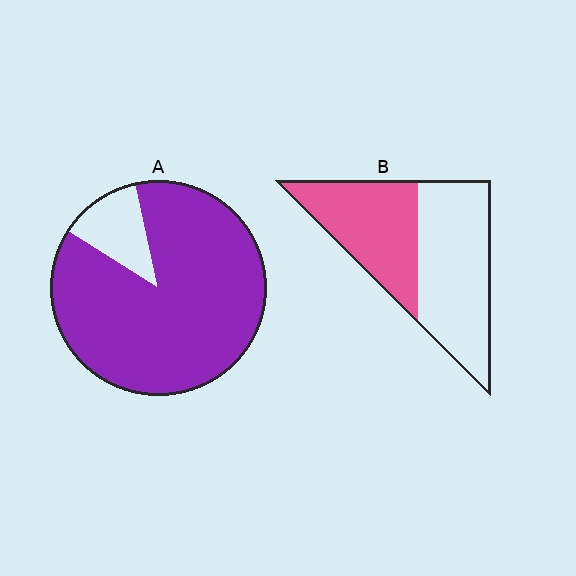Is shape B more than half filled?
No.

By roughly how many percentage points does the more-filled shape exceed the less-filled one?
By roughly 45 percentage points (A over B).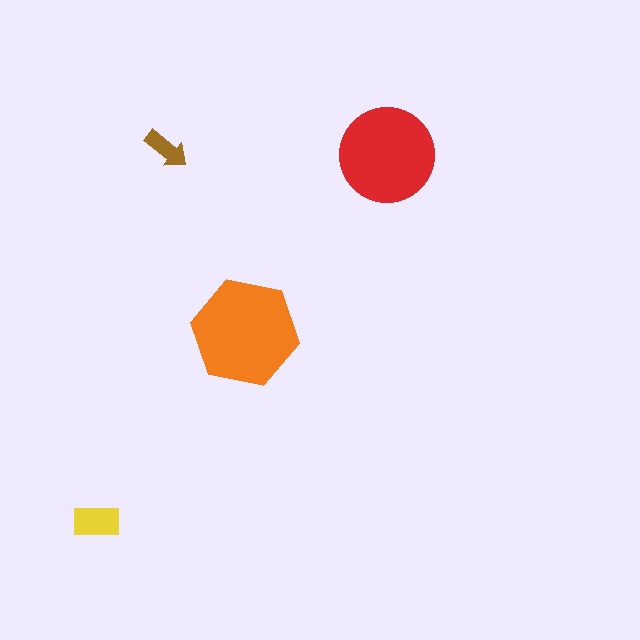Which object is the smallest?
The brown arrow.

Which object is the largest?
The orange hexagon.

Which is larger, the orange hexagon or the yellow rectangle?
The orange hexagon.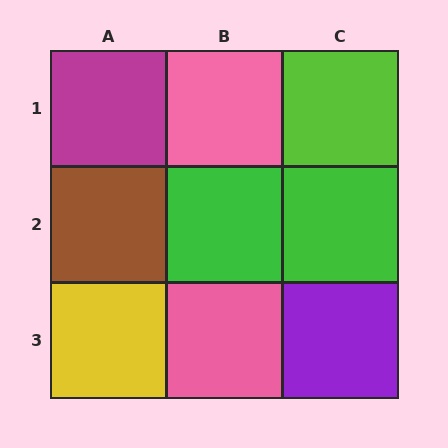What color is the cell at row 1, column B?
Pink.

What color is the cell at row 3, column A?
Yellow.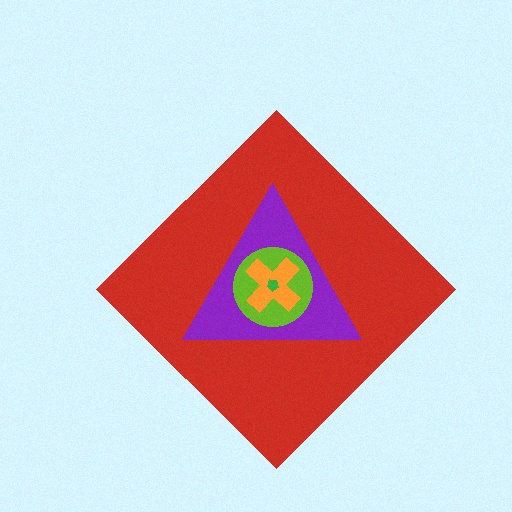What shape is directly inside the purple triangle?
The lime circle.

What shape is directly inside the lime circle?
The orange cross.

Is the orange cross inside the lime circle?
Yes.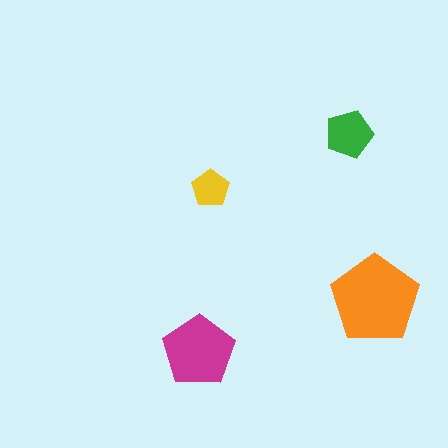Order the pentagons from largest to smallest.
the orange one, the magenta one, the green one, the yellow one.